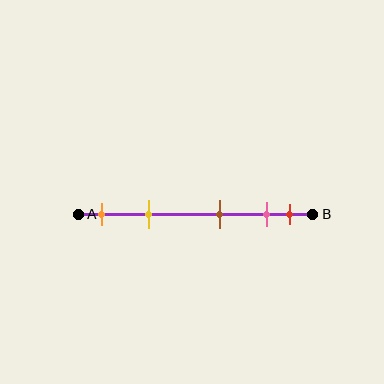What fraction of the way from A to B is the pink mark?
The pink mark is approximately 80% (0.8) of the way from A to B.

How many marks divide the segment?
There are 5 marks dividing the segment.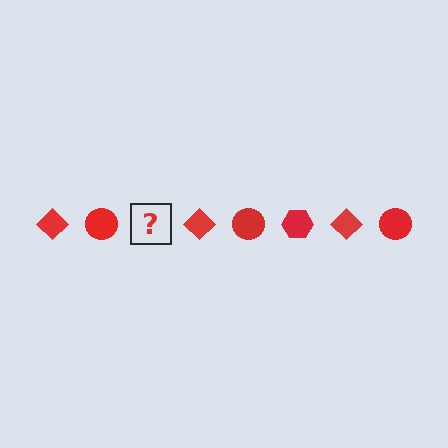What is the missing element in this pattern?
The missing element is a red hexagon.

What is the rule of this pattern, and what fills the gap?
The rule is that the pattern cycles through diamond, circle, hexagon shapes in red. The gap should be filled with a red hexagon.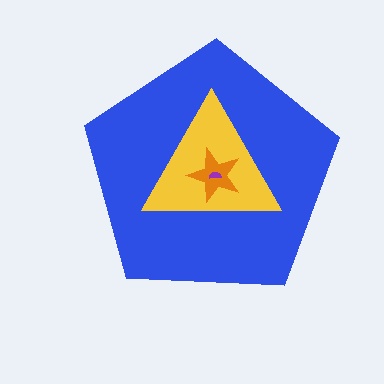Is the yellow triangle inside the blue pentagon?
Yes.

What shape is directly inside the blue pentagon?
The yellow triangle.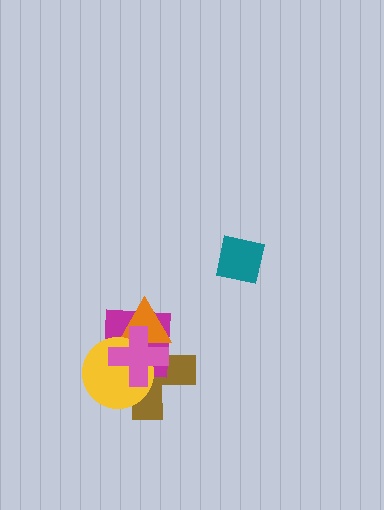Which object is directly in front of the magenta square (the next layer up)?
The orange triangle is directly in front of the magenta square.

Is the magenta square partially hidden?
Yes, it is partially covered by another shape.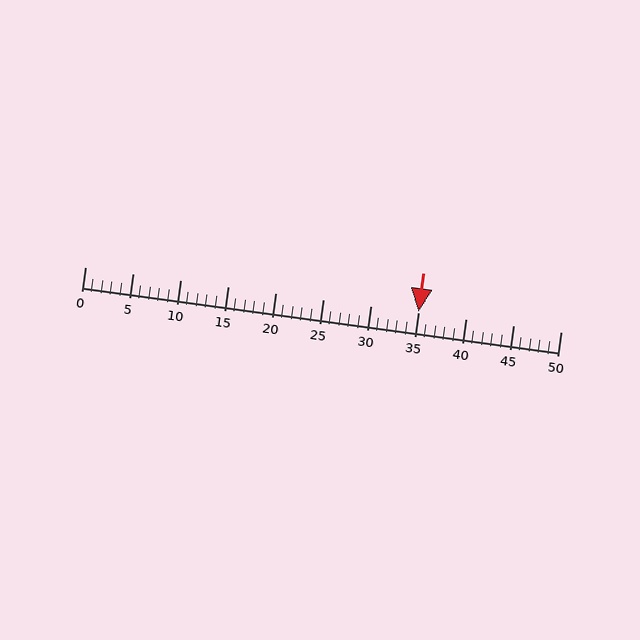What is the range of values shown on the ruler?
The ruler shows values from 0 to 50.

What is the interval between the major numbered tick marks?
The major tick marks are spaced 5 units apart.